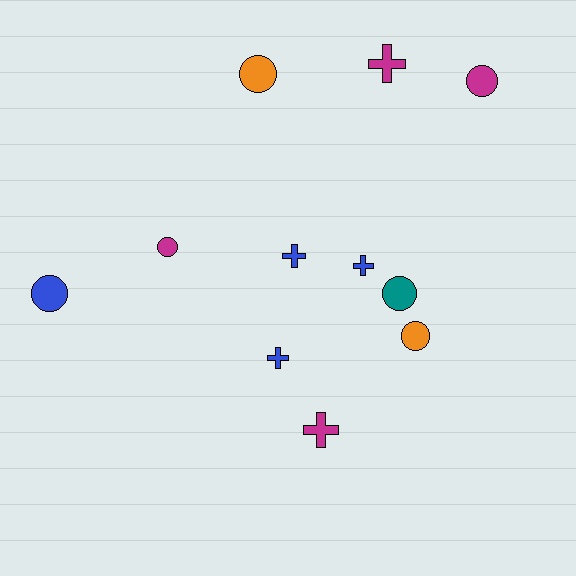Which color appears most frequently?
Magenta, with 4 objects.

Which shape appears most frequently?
Circle, with 6 objects.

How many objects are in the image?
There are 11 objects.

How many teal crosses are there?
There are no teal crosses.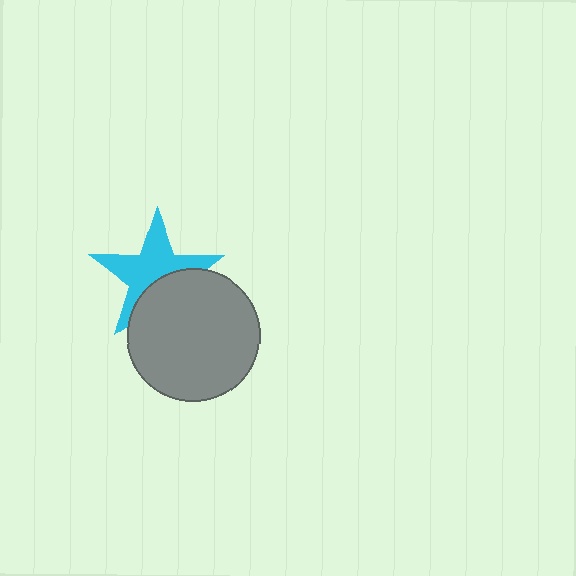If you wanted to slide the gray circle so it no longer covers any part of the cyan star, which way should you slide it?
Slide it down — that is the most direct way to separate the two shapes.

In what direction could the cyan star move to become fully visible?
The cyan star could move up. That would shift it out from behind the gray circle entirely.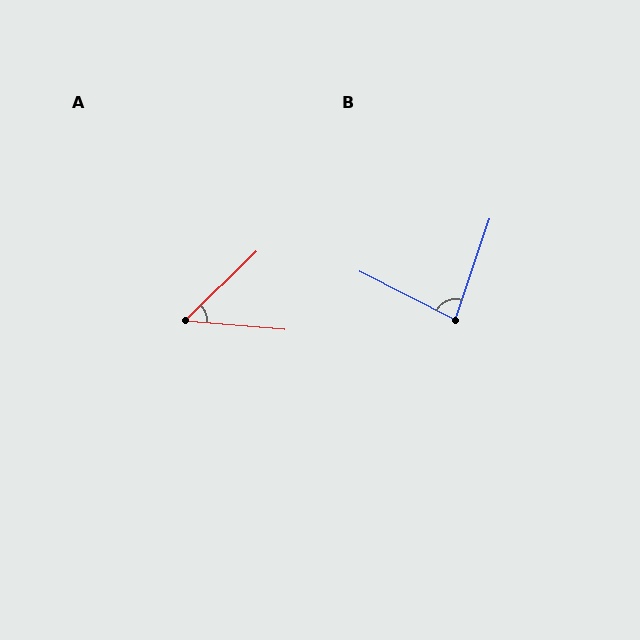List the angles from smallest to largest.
A (49°), B (82°).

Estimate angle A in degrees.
Approximately 49 degrees.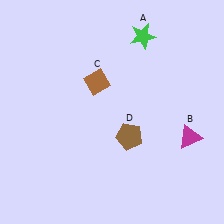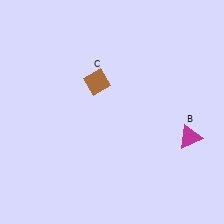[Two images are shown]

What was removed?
The brown pentagon (D), the green star (A) were removed in Image 2.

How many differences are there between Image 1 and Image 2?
There are 2 differences between the two images.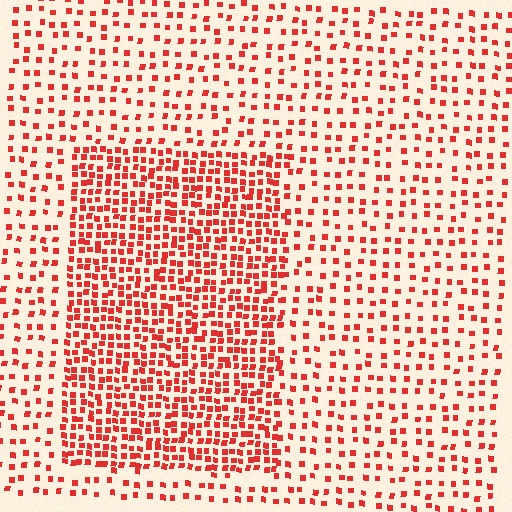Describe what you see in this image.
The image contains small red elements arranged at two different densities. A rectangle-shaped region is visible where the elements are more densely packed than the surrounding area.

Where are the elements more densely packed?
The elements are more densely packed inside the rectangle boundary.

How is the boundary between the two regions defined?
The boundary is defined by a change in element density (approximately 2.2x ratio). All elements are the same color, size, and shape.